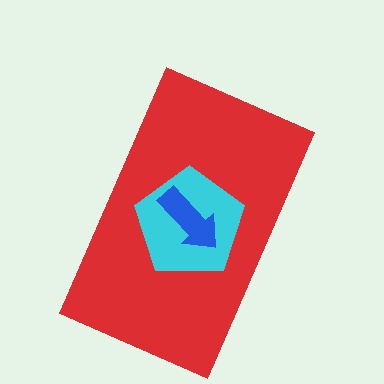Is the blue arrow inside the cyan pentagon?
Yes.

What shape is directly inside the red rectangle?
The cyan pentagon.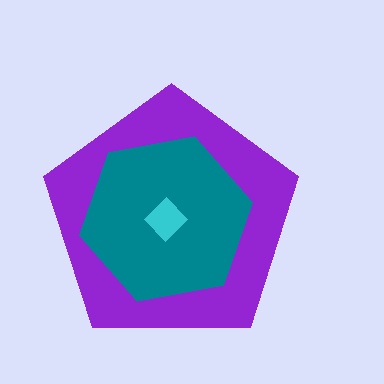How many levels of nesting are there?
3.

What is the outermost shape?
The purple pentagon.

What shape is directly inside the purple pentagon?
The teal hexagon.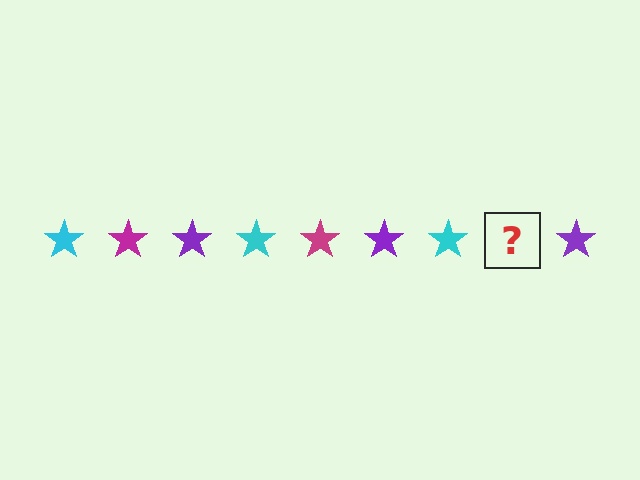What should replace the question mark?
The question mark should be replaced with a magenta star.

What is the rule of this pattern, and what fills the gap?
The rule is that the pattern cycles through cyan, magenta, purple stars. The gap should be filled with a magenta star.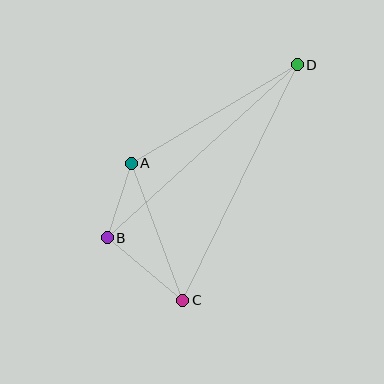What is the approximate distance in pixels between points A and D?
The distance between A and D is approximately 193 pixels.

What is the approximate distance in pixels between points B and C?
The distance between B and C is approximately 98 pixels.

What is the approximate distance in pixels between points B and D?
The distance between B and D is approximately 257 pixels.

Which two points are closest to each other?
Points A and B are closest to each other.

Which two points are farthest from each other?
Points C and D are farthest from each other.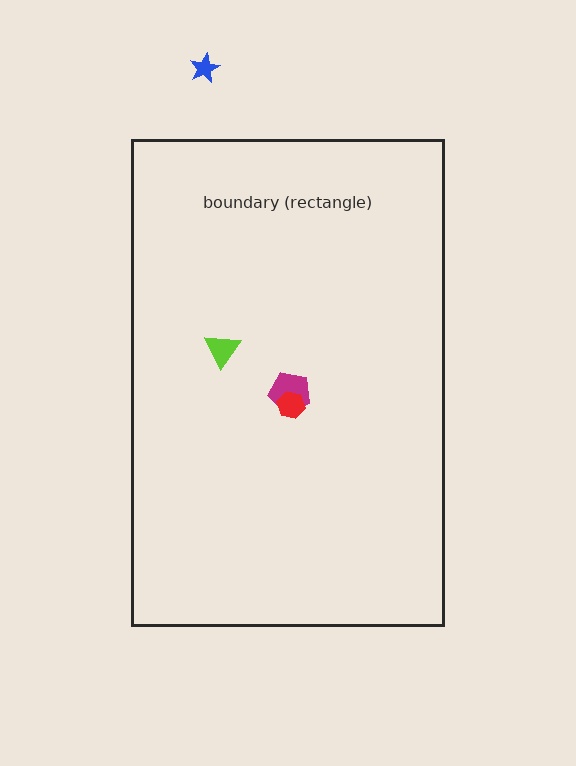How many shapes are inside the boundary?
3 inside, 1 outside.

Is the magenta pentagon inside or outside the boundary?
Inside.